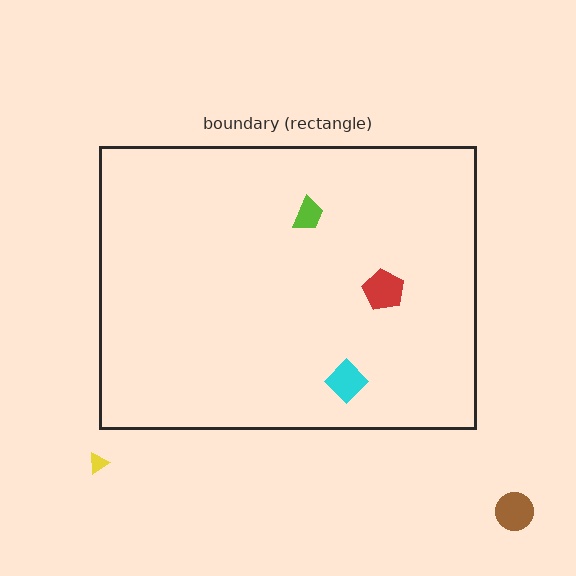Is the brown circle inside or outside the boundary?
Outside.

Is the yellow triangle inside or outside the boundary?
Outside.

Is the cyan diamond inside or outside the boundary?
Inside.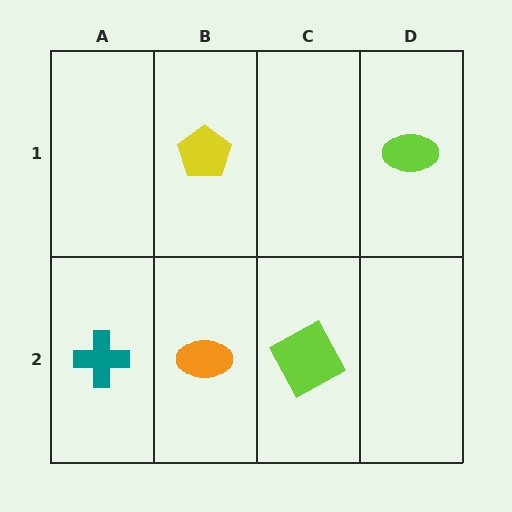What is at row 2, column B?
An orange ellipse.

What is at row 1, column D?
A lime ellipse.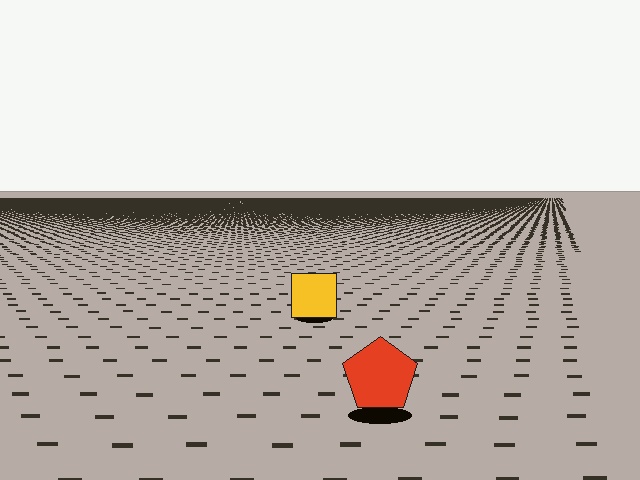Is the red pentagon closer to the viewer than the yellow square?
Yes. The red pentagon is closer — you can tell from the texture gradient: the ground texture is coarser near it.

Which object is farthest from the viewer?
The yellow square is farthest from the viewer. It appears smaller and the ground texture around it is denser.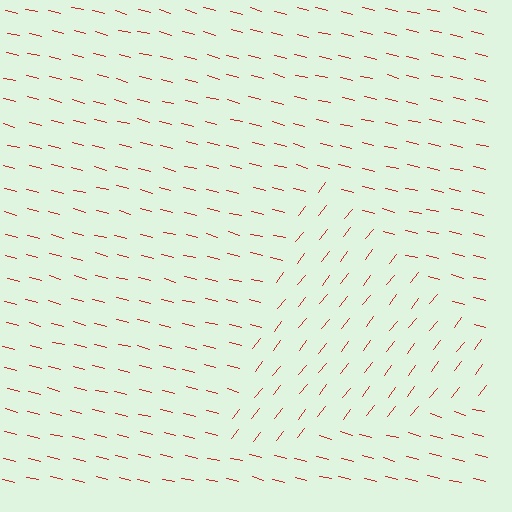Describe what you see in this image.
The image is filled with small red line segments. A triangle region in the image has lines oriented differently from the surrounding lines, creating a visible texture boundary.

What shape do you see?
I see a triangle.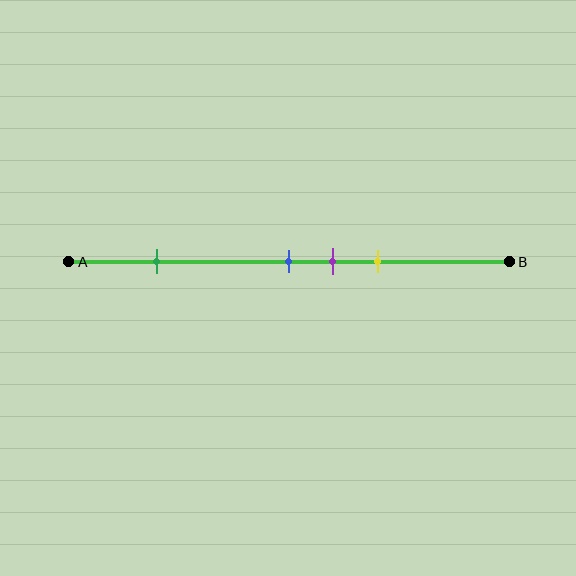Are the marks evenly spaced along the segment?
No, the marks are not evenly spaced.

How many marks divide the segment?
There are 4 marks dividing the segment.